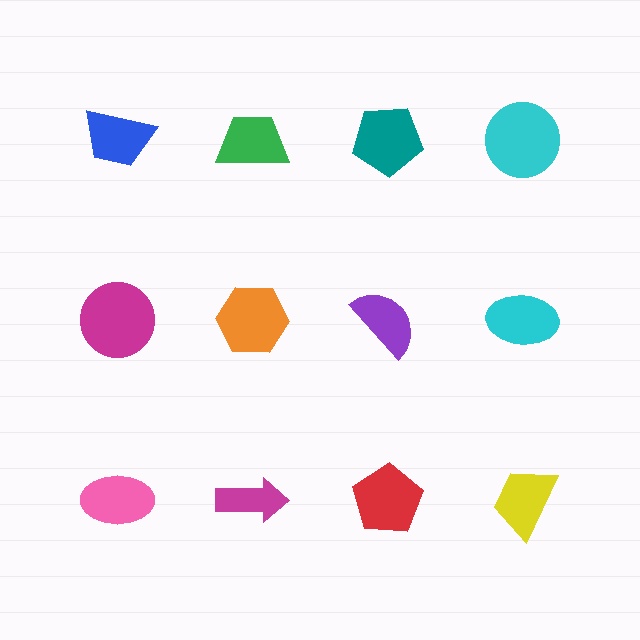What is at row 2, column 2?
An orange hexagon.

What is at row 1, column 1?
A blue trapezoid.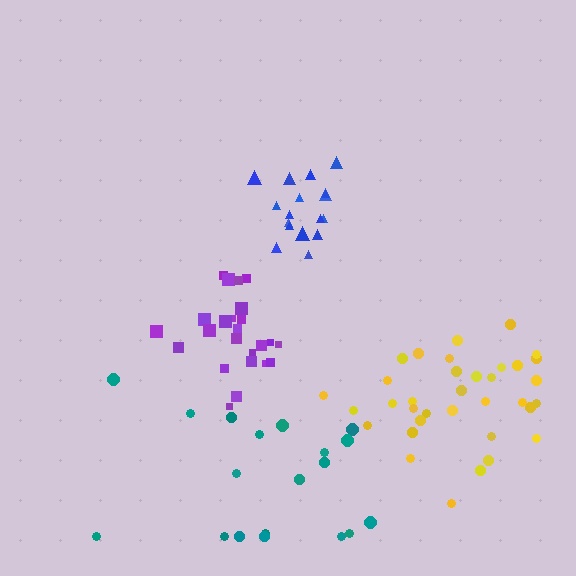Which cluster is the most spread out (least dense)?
Teal.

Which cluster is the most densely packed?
Blue.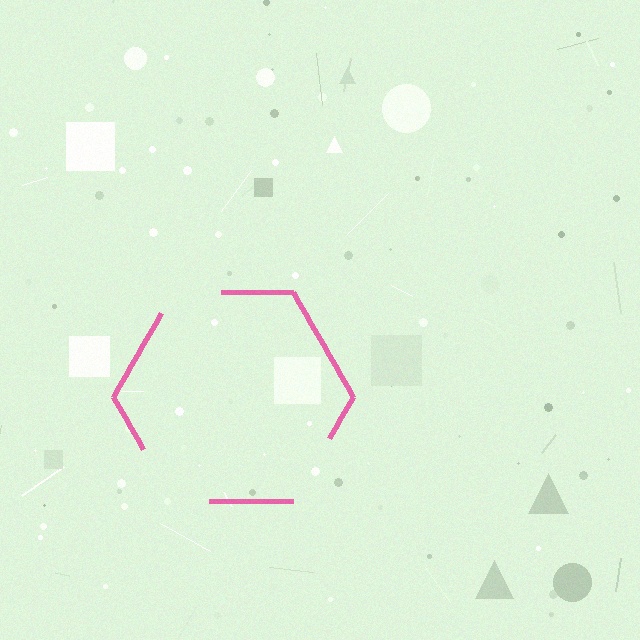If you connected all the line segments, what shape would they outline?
They would outline a hexagon.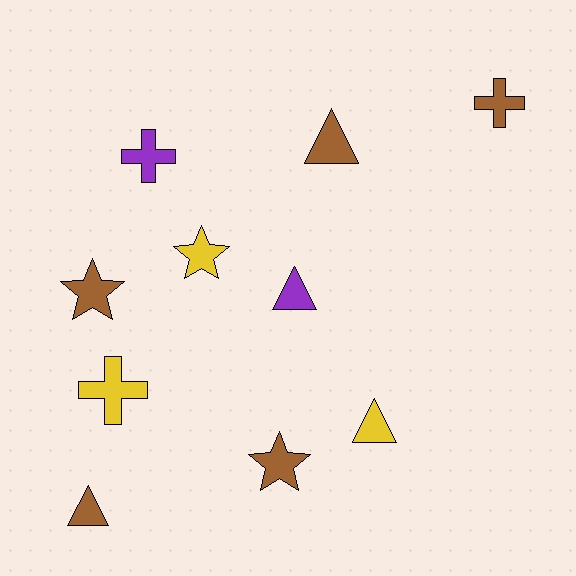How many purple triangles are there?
There is 1 purple triangle.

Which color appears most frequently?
Brown, with 5 objects.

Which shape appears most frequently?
Triangle, with 4 objects.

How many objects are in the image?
There are 10 objects.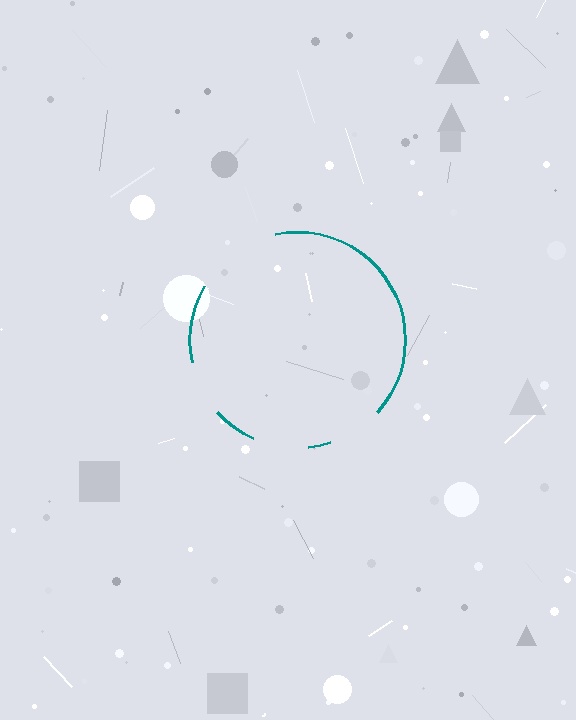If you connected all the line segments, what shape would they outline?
They would outline a circle.